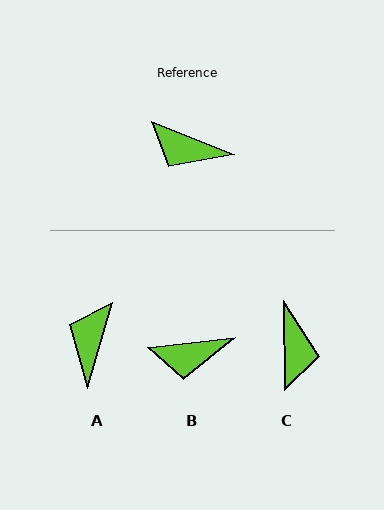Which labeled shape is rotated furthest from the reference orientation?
C, about 113 degrees away.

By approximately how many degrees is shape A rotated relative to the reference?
Approximately 85 degrees clockwise.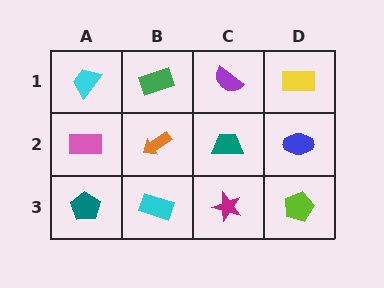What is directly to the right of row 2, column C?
A blue ellipse.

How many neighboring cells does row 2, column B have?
4.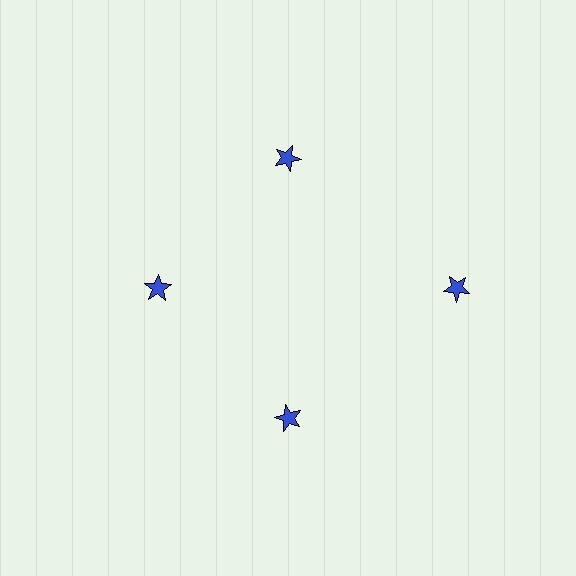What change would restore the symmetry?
The symmetry would be restored by moving it inward, back onto the ring so that all 4 stars sit at equal angles and equal distance from the center.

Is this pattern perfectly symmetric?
No. The 4 blue stars are arranged in a ring, but one element near the 3 o'clock position is pushed outward from the center, breaking the 4-fold rotational symmetry.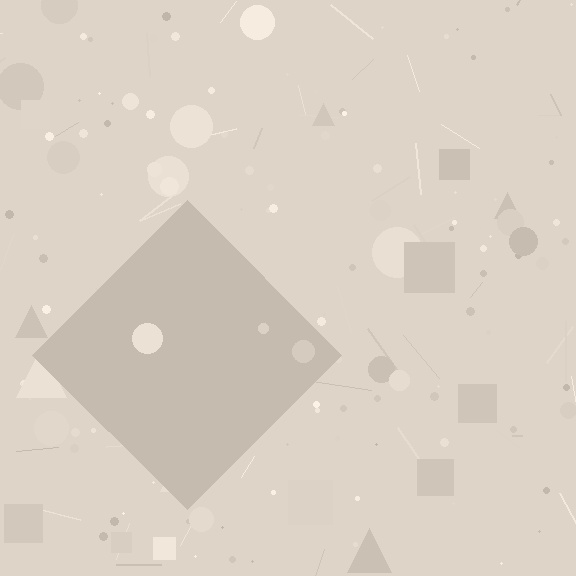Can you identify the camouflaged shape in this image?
The camouflaged shape is a diamond.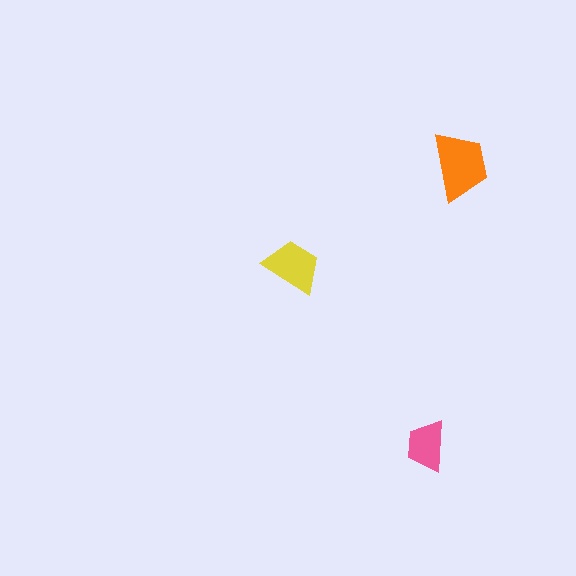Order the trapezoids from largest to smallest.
the orange one, the yellow one, the pink one.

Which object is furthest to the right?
The orange trapezoid is rightmost.